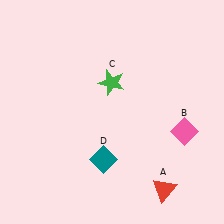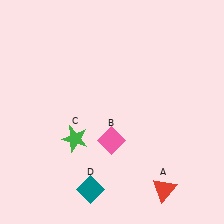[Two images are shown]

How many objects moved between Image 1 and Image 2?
3 objects moved between the two images.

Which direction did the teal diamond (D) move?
The teal diamond (D) moved down.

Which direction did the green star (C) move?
The green star (C) moved down.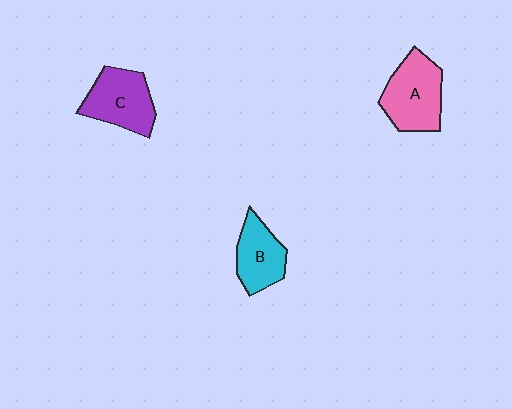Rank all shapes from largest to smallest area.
From largest to smallest: A (pink), C (purple), B (cyan).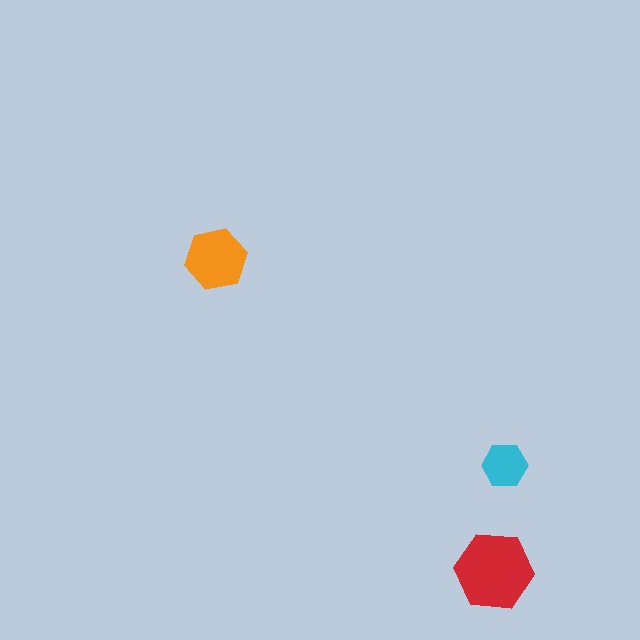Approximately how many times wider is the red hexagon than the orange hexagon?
About 1.5 times wider.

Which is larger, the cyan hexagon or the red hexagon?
The red one.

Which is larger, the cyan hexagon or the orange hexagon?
The orange one.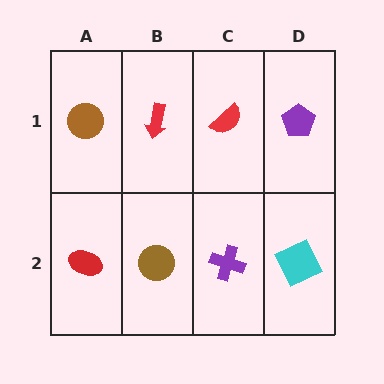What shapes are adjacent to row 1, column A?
A red ellipse (row 2, column A), a red arrow (row 1, column B).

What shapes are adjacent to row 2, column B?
A red arrow (row 1, column B), a red ellipse (row 2, column A), a purple cross (row 2, column C).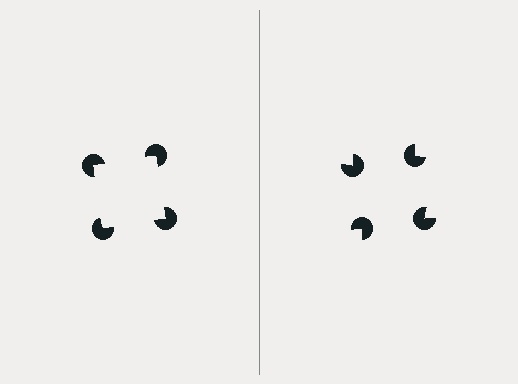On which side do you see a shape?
An illusory square appears on the left side. On the right side the wedge cuts are rotated, so no coherent shape forms.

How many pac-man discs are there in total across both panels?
8 — 4 on each side.